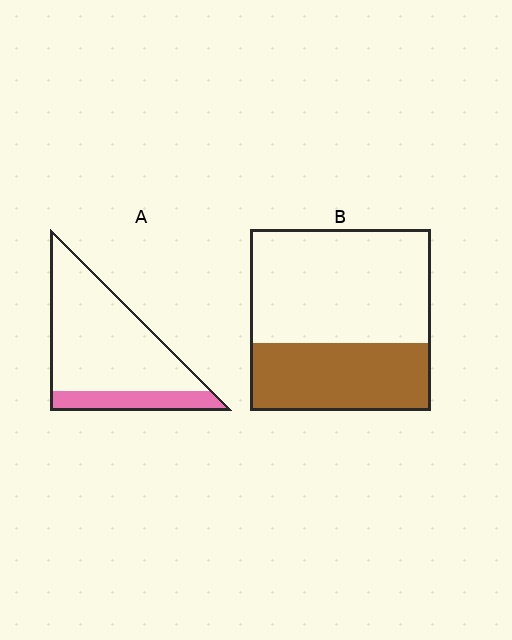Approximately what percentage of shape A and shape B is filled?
A is approximately 20% and B is approximately 35%.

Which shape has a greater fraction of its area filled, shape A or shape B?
Shape B.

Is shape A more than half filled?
No.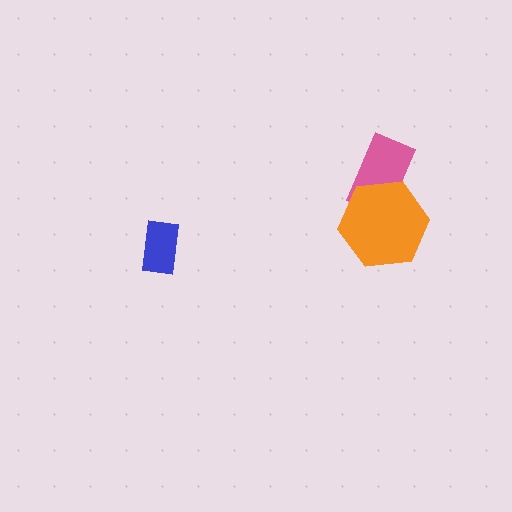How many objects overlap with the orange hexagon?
1 object overlaps with the orange hexagon.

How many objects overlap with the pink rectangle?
1 object overlaps with the pink rectangle.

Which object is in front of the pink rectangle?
The orange hexagon is in front of the pink rectangle.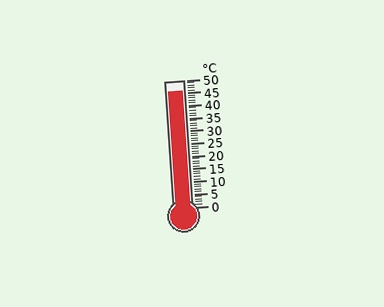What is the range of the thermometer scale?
The thermometer scale ranges from 0°C to 50°C.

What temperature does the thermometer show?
The thermometer shows approximately 46°C.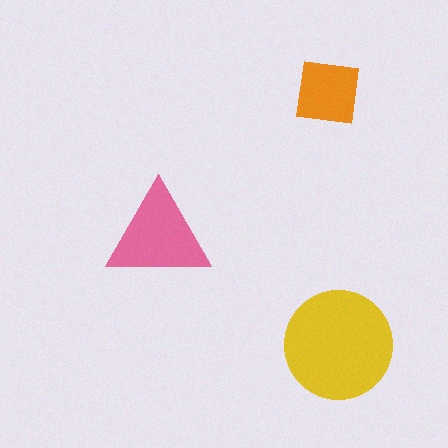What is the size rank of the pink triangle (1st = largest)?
2nd.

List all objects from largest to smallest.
The yellow circle, the pink triangle, the orange square.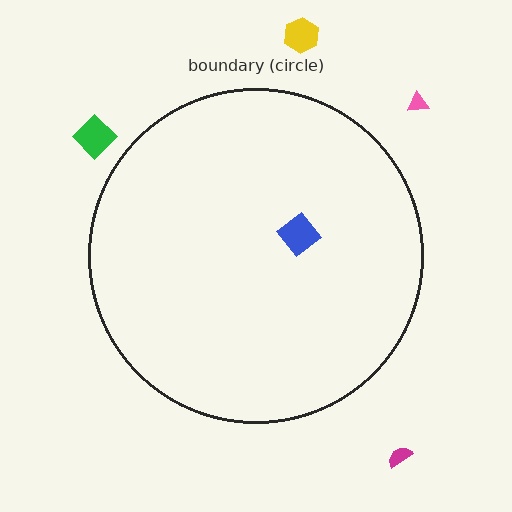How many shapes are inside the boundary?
1 inside, 4 outside.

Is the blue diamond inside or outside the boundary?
Inside.